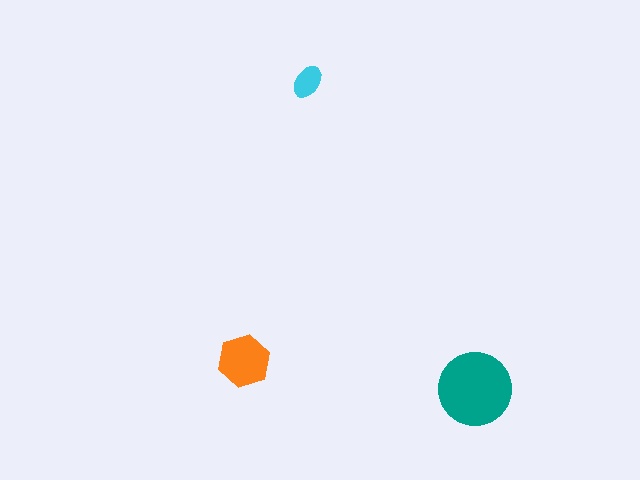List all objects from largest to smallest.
The teal circle, the orange hexagon, the cyan ellipse.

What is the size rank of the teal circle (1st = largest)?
1st.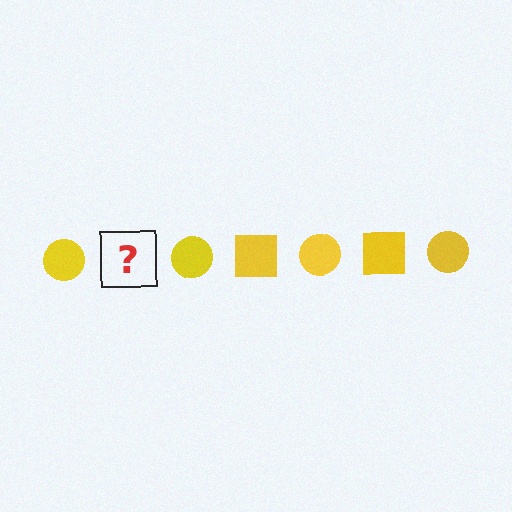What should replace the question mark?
The question mark should be replaced with a yellow square.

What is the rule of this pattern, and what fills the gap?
The rule is that the pattern cycles through circle, square shapes in yellow. The gap should be filled with a yellow square.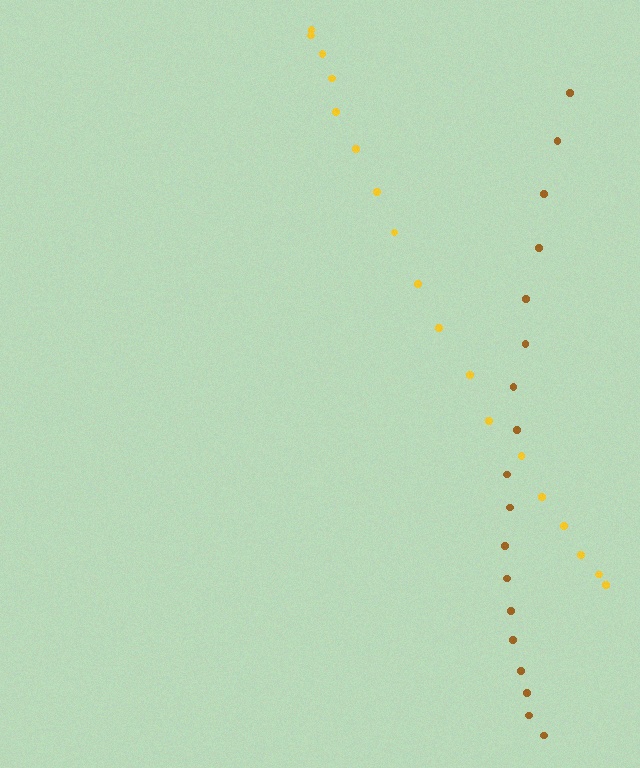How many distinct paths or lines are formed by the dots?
There are 2 distinct paths.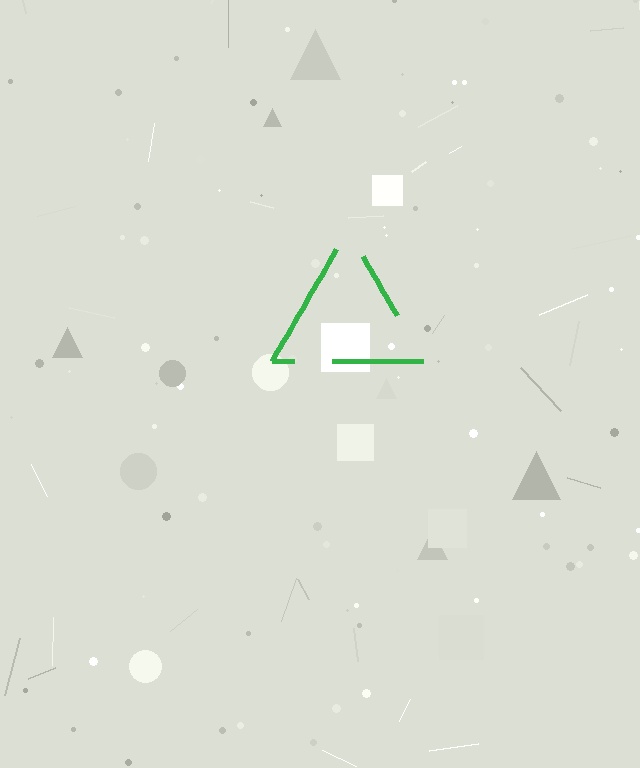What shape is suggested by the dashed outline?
The dashed outline suggests a triangle.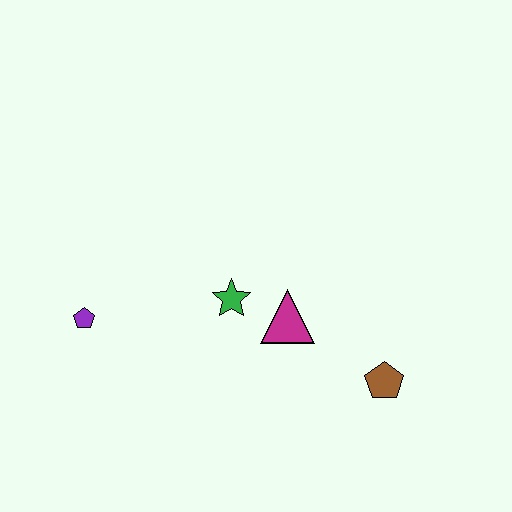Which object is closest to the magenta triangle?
The green star is closest to the magenta triangle.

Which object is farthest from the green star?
The brown pentagon is farthest from the green star.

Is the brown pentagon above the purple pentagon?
No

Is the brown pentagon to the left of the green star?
No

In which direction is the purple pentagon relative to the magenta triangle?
The purple pentagon is to the left of the magenta triangle.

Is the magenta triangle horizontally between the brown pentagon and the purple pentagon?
Yes